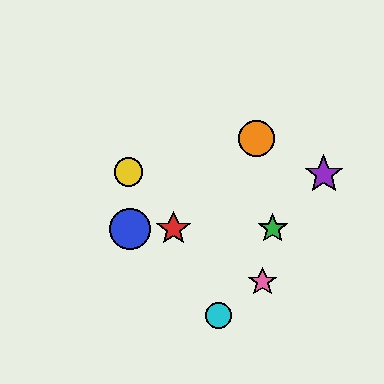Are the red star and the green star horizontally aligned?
Yes, both are at y≈229.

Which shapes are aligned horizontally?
The red star, the blue circle, the green star are aligned horizontally.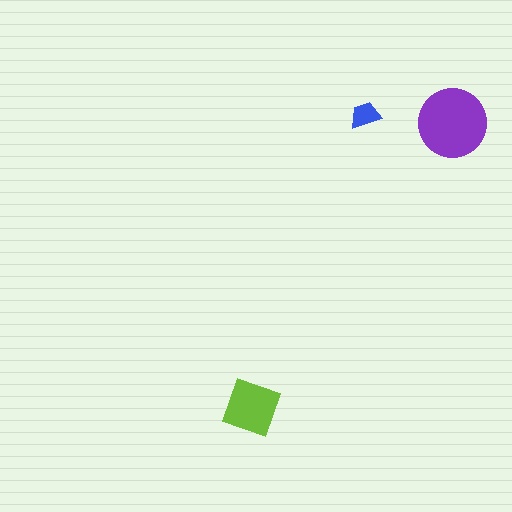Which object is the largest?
The purple circle.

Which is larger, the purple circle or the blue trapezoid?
The purple circle.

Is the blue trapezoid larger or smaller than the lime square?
Smaller.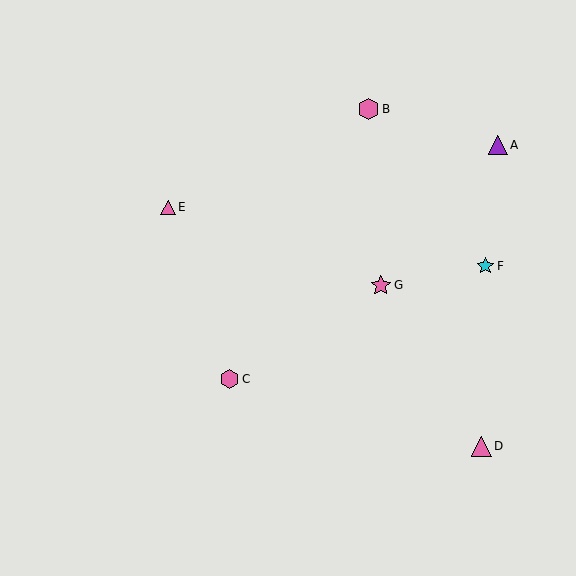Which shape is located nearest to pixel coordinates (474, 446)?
The pink triangle (labeled D) at (481, 446) is nearest to that location.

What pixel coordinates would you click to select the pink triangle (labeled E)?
Click at (168, 207) to select the pink triangle E.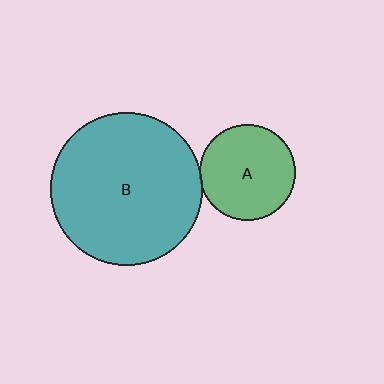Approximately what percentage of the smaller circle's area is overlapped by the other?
Approximately 5%.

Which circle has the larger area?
Circle B (teal).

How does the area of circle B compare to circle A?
Approximately 2.6 times.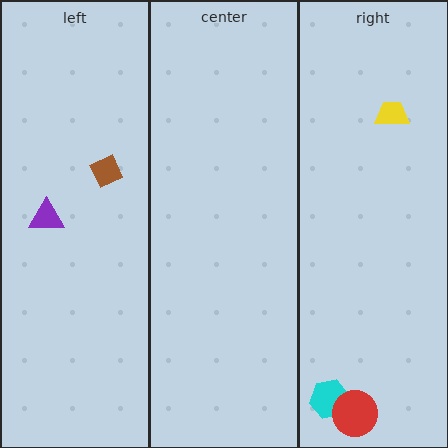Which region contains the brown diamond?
The left region.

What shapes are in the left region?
The purple triangle, the brown diamond.